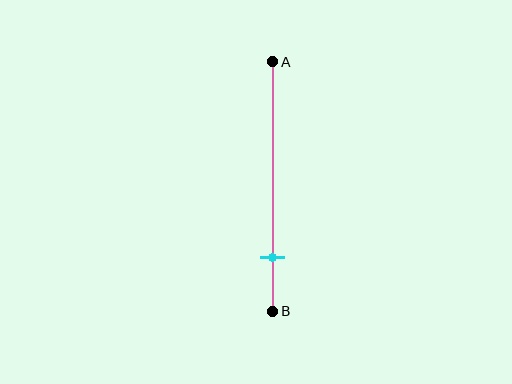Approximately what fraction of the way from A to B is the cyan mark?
The cyan mark is approximately 80% of the way from A to B.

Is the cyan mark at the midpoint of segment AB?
No, the mark is at about 80% from A, not at the 50% midpoint.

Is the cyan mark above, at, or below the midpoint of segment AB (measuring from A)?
The cyan mark is below the midpoint of segment AB.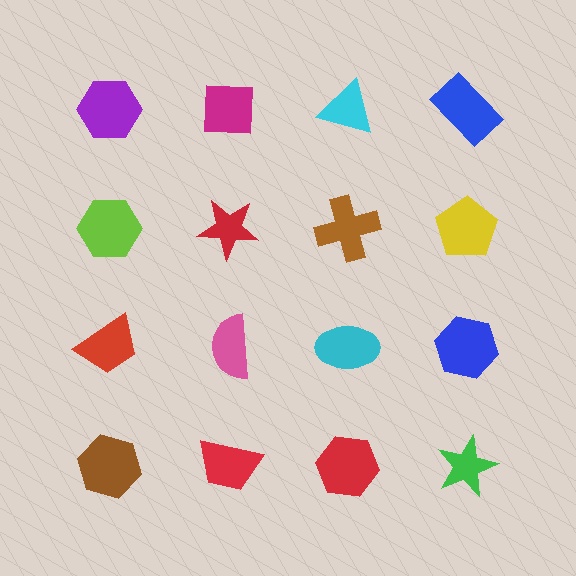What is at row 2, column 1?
A lime hexagon.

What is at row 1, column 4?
A blue rectangle.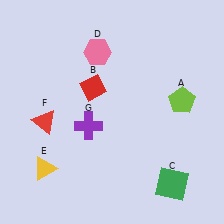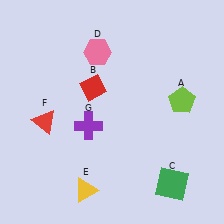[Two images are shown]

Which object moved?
The yellow triangle (E) moved right.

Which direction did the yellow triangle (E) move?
The yellow triangle (E) moved right.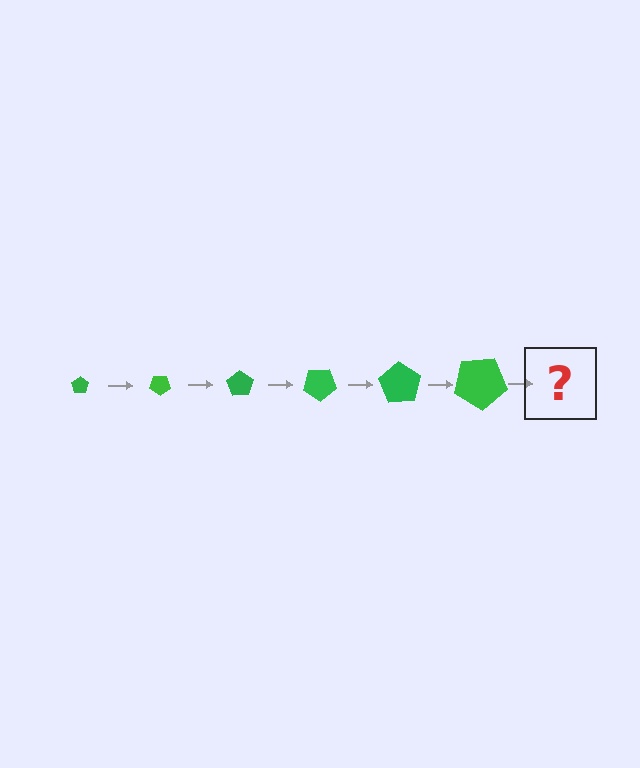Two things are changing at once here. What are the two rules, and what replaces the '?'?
The two rules are that the pentagon grows larger each step and it rotates 35 degrees each step. The '?' should be a pentagon, larger than the previous one and rotated 210 degrees from the start.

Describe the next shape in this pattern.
It should be a pentagon, larger than the previous one and rotated 210 degrees from the start.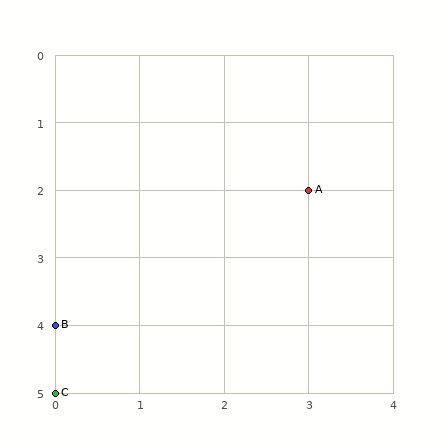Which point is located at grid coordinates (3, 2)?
Point A is at (3, 2).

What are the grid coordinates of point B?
Point B is at grid coordinates (0, 4).